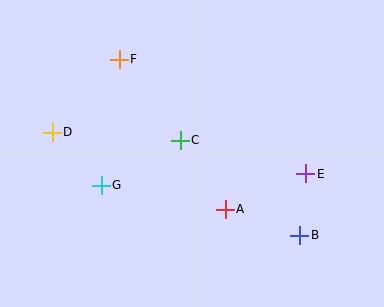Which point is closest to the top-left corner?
Point F is closest to the top-left corner.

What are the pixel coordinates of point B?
Point B is at (300, 235).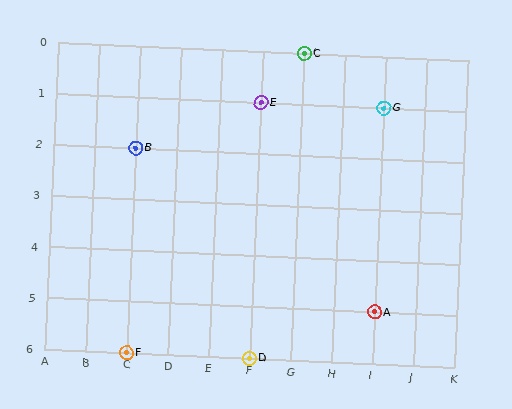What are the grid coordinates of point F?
Point F is at grid coordinates (C, 6).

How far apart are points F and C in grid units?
Points F and C are 4 columns and 6 rows apart (about 7.2 grid units diagonally).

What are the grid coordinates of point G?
Point G is at grid coordinates (I, 1).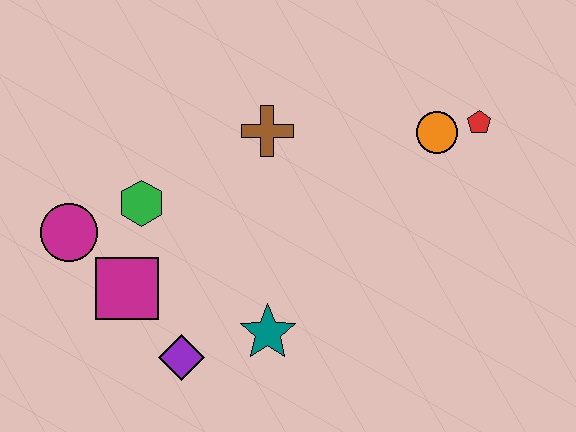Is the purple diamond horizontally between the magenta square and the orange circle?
Yes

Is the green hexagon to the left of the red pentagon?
Yes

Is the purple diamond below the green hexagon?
Yes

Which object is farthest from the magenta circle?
The red pentagon is farthest from the magenta circle.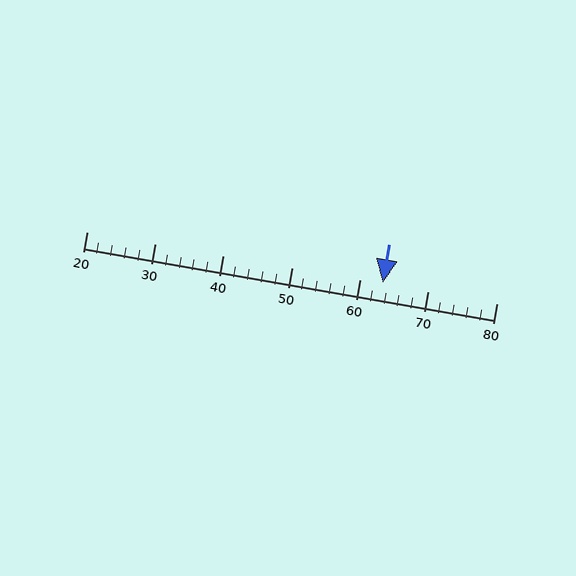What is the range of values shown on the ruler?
The ruler shows values from 20 to 80.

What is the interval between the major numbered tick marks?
The major tick marks are spaced 10 units apart.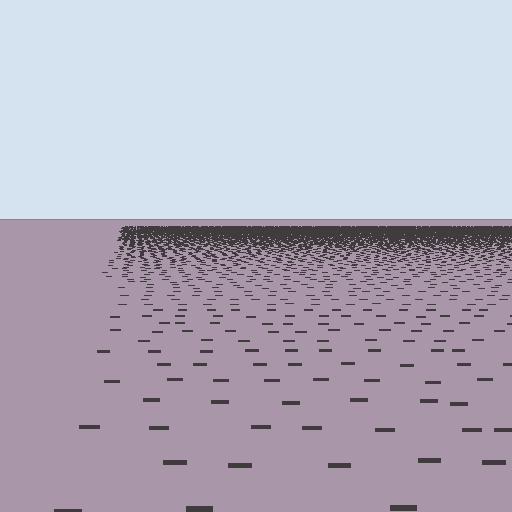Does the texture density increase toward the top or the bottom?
Density increases toward the top.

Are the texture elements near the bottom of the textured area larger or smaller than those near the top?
Larger. Near the bottom, elements are closer to the viewer and appear at a bigger on-screen size.